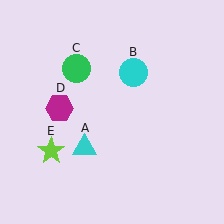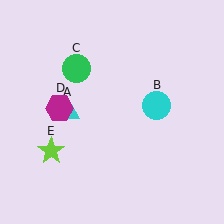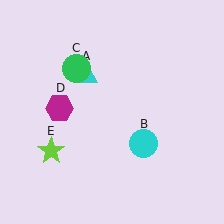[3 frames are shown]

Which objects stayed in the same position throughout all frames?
Green circle (object C) and magenta hexagon (object D) and lime star (object E) remained stationary.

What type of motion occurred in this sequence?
The cyan triangle (object A), cyan circle (object B) rotated clockwise around the center of the scene.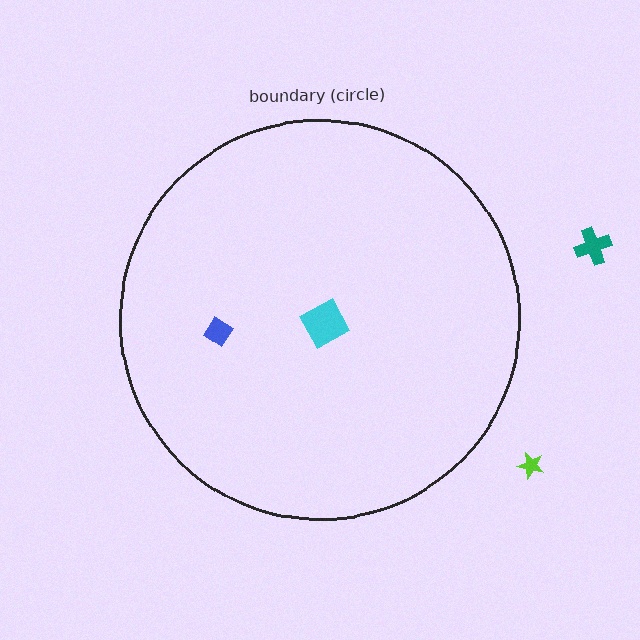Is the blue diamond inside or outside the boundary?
Inside.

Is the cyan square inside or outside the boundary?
Inside.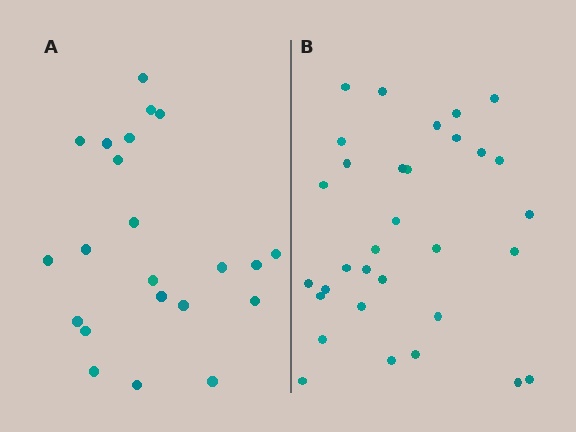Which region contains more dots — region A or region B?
Region B (the right region) has more dots.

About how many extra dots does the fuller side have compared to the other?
Region B has roughly 10 or so more dots than region A.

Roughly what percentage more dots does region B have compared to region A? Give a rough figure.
About 45% more.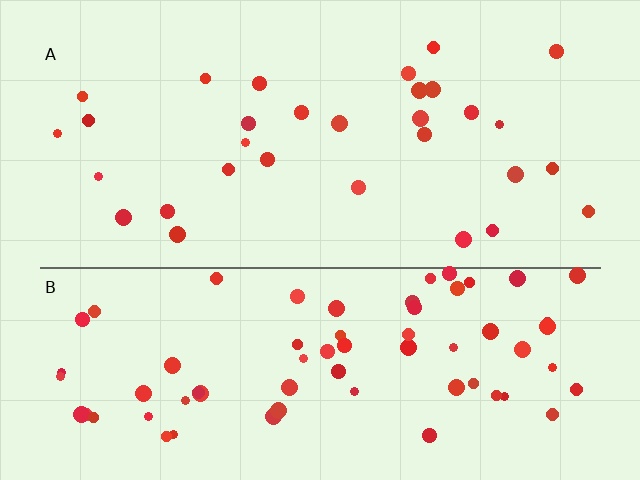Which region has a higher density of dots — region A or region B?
B (the bottom).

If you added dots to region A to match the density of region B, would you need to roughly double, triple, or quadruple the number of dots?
Approximately double.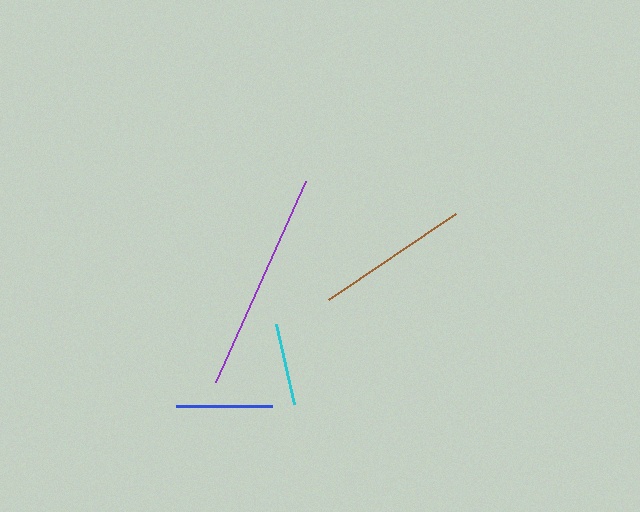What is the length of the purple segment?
The purple segment is approximately 220 pixels long.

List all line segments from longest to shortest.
From longest to shortest: purple, brown, blue, cyan.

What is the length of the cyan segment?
The cyan segment is approximately 82 pixels long.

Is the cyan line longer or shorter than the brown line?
The brown line is longer than the cyan line.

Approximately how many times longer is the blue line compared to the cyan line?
The blue line is approximately 1.2 times the length of the cyan line.